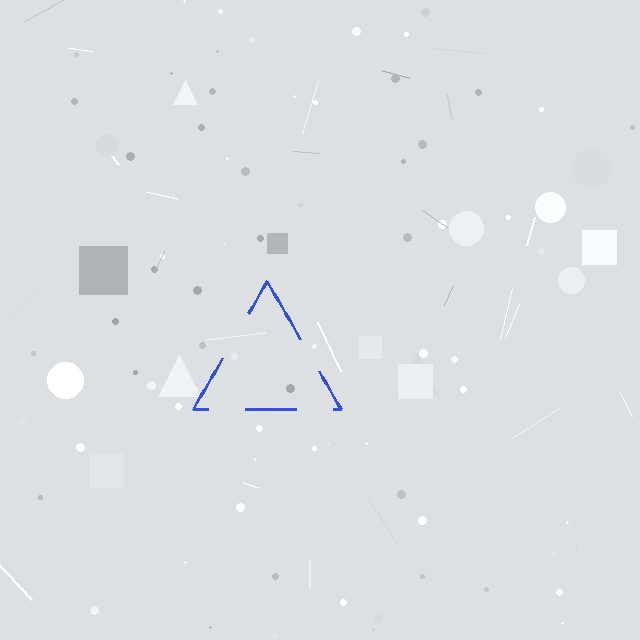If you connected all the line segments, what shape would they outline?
They would outline a triangle.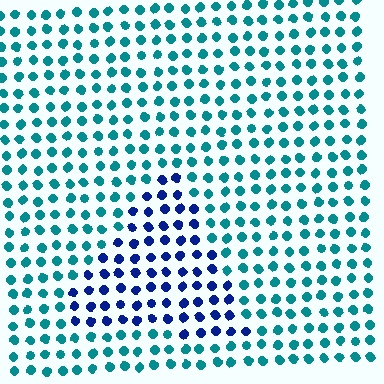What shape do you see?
I see a triangle.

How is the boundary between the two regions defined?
The boundary is defined purely by a slight shift in hue (about 49 degrees). Spacing, size, and orientation are identical on both sides.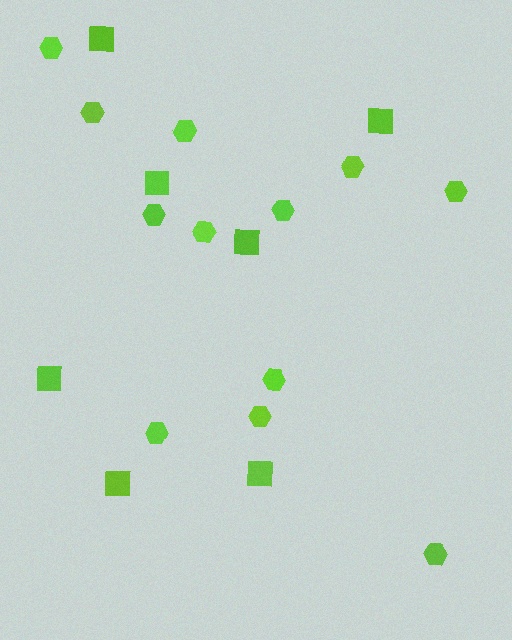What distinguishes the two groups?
There are 2 groups: one group of squares (7) and one group of hexagons (12).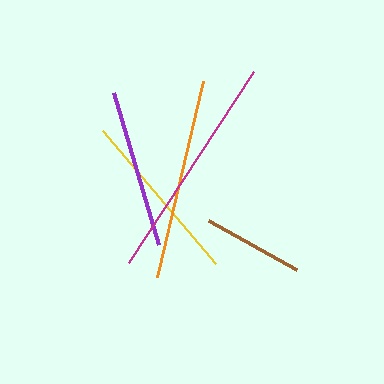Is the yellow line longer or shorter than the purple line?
The yellow line is longer than the purple line.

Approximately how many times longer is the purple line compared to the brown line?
The purple line is approximately 1.6 times the length of the brown line.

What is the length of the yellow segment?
The yellow segment is approximately 175 pixels long.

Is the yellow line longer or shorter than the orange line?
The orange line is longer than the yellow line.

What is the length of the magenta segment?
The magenta segment is approximately 228 pixels long.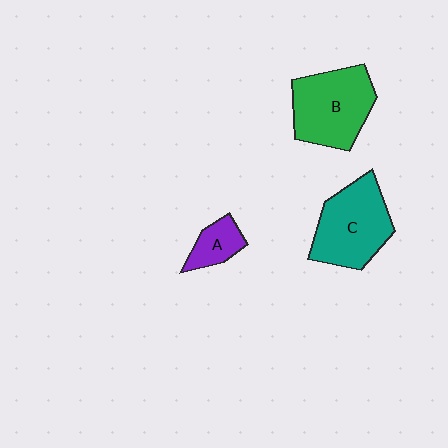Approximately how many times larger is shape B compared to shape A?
Approximately 2.7 times.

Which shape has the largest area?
Shape B (green).